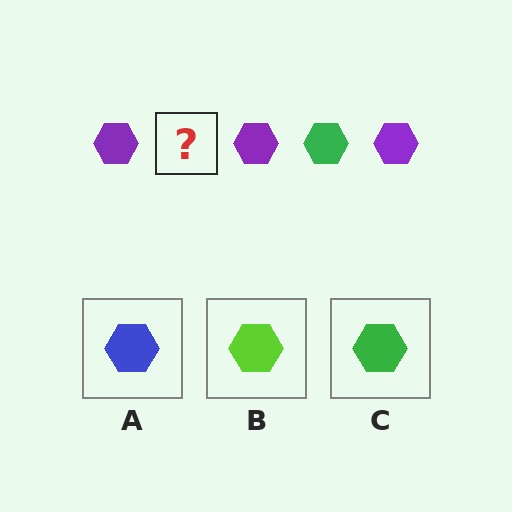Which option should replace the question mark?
Option C.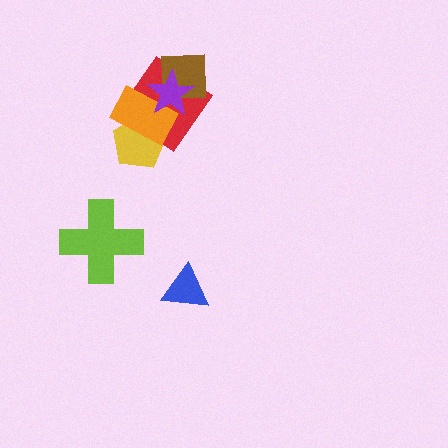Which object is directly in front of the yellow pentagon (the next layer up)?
The red diamond is directly in front of the yellow pentagon.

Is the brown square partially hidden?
Yes, it is partially covered by another shape.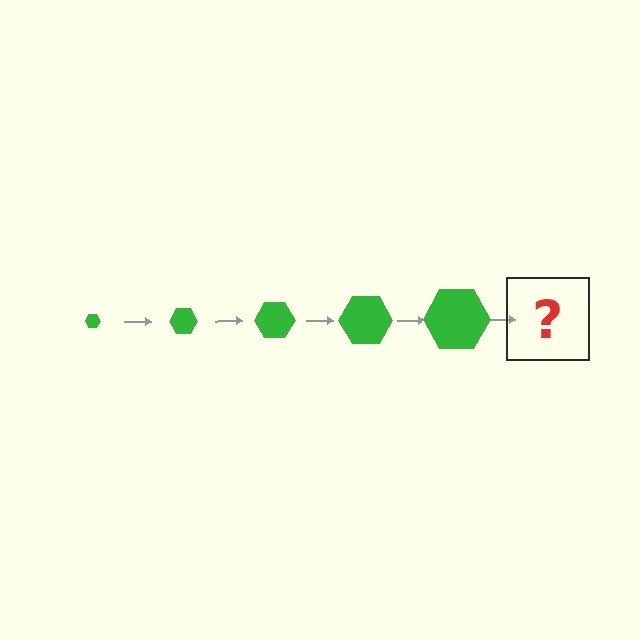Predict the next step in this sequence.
The next step is a green hexagon, larger than the previous one.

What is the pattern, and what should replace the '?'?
The pattern is that the hexagon gets progressively larger each step. The '?' should be a green hexagon, larger than the previous one.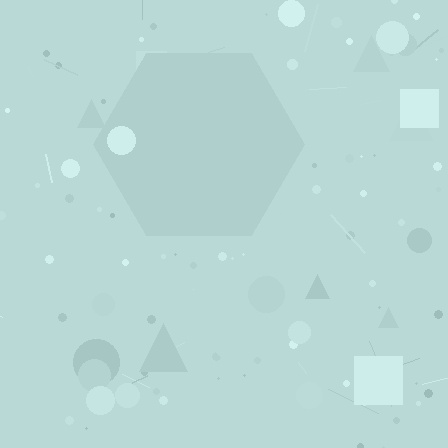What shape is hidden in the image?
A hexagon is hidden in the image.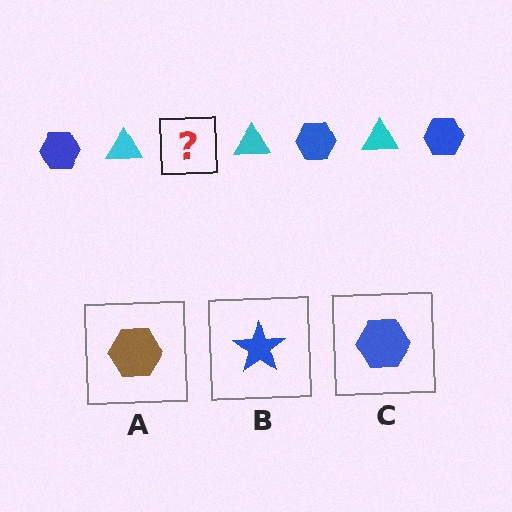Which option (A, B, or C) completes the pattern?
C.